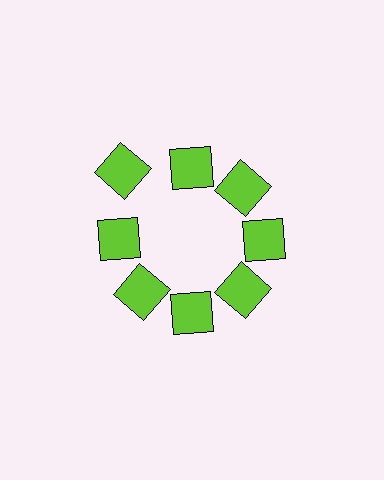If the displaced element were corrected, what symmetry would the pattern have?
It would have 8-fold rotational symmetry — the pattern would map onto itself every 45 degrees.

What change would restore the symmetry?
The symmetry would be restored by moving it inward, back onto the ring so that all 8 squares sit at equal angles and equal distance from the center.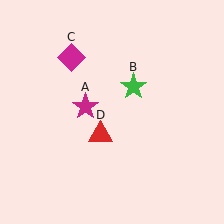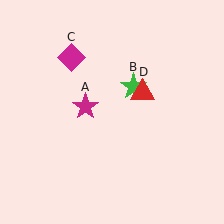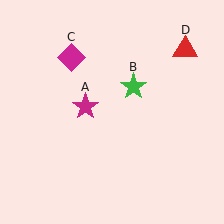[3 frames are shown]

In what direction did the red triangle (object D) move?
The red triangle (object D) moved up and to the right.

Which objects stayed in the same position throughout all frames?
Magenta star (object A) and green star (object B) and magenta diamond (object C) remained stationary.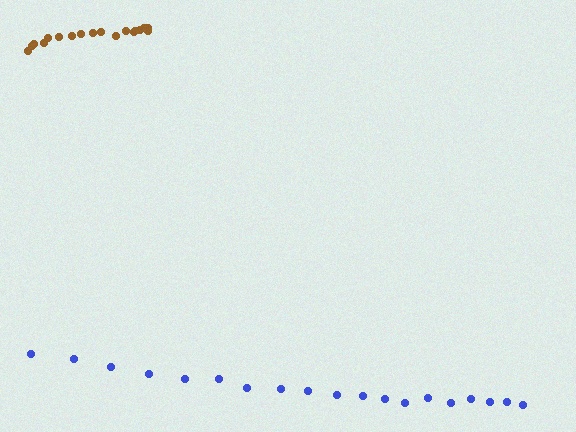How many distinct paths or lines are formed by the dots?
There are 2 distinct paths.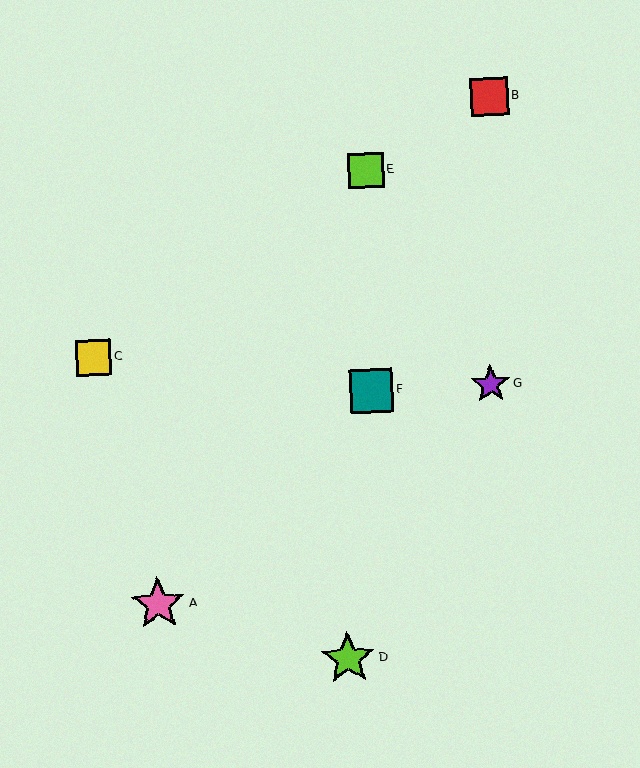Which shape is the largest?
The lime star (labeled D) is the largest.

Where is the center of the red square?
The center of the red square is at (489, 96).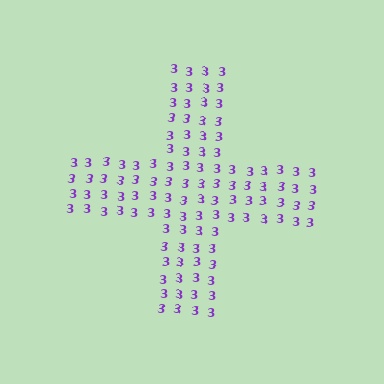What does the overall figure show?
The overall figure shows a cross.